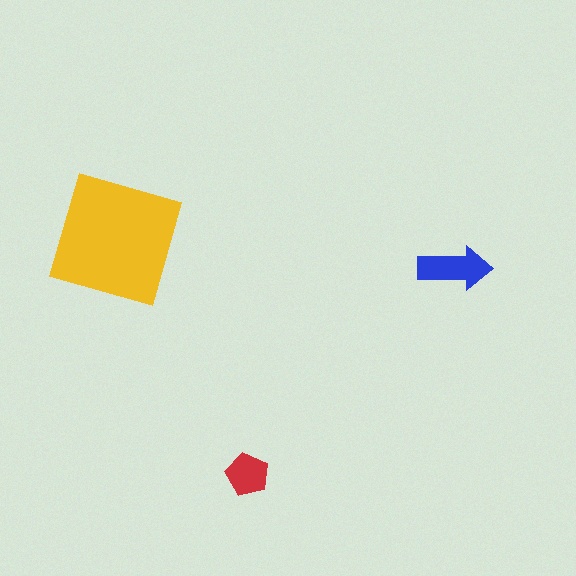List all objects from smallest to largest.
The red pentagon, the blue arrow, the yellow square.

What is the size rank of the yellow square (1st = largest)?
1st.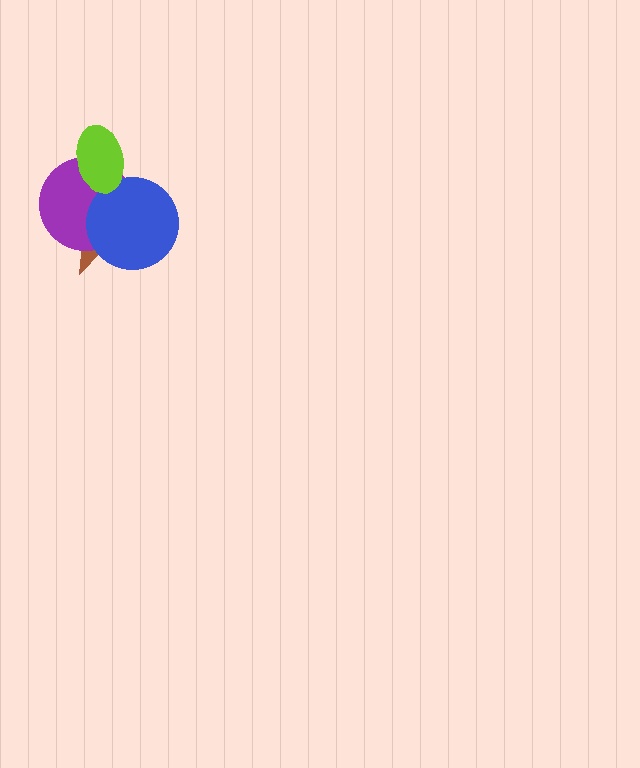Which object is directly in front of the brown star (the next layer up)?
The purple circle is directly in front of the brown star.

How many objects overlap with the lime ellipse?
2 objects overlap with the lime ellipse.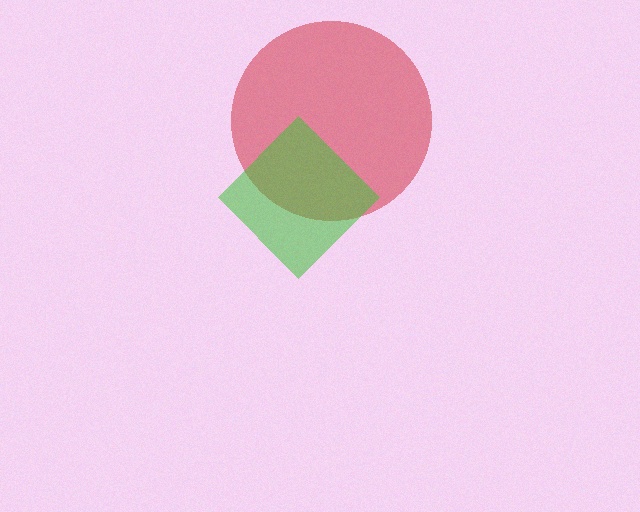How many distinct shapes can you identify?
There are 2 distinct shapes: a red circle, a green diamond.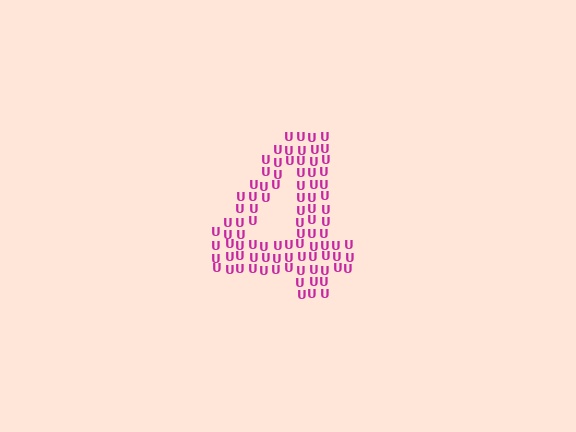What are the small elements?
The small elements are letter U's.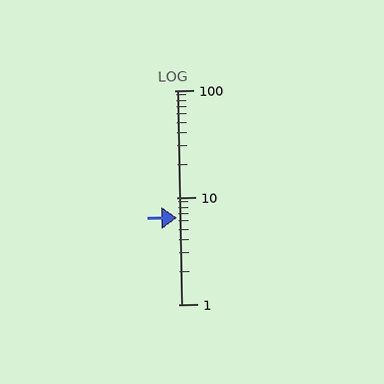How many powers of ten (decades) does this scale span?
The scale spans 2 decades, from 1 to 100.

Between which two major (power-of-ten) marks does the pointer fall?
The pointer is between 1 and 10.